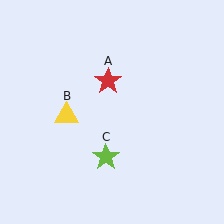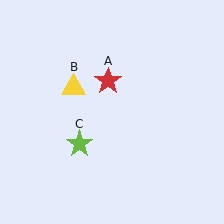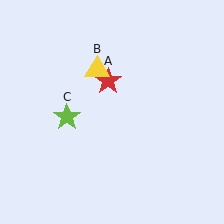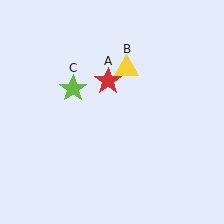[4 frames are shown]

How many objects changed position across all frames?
2 objects changed position: yellow triangle (object B), lime star (object C).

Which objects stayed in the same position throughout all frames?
Red star (object A) remained stationary.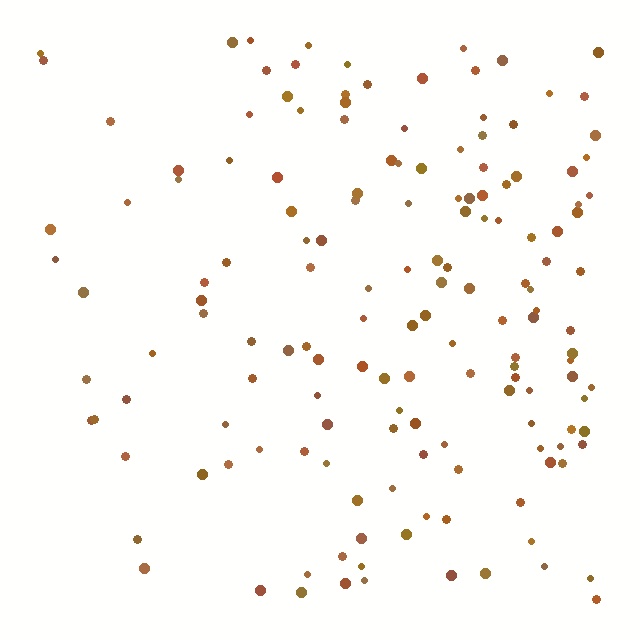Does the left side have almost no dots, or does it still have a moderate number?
Still a moderate number, just noticeably fewer than the right.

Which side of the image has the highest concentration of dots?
The right.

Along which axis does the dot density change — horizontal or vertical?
Horizontal.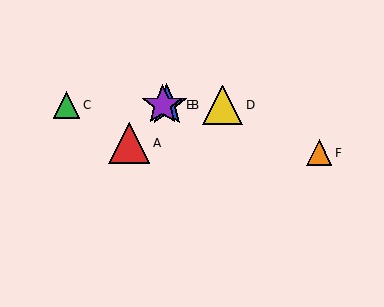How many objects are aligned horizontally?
4 objects (B, C, D, E) are aligned horizontally.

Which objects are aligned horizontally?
Objects B, C, D, E are aligned horizontally.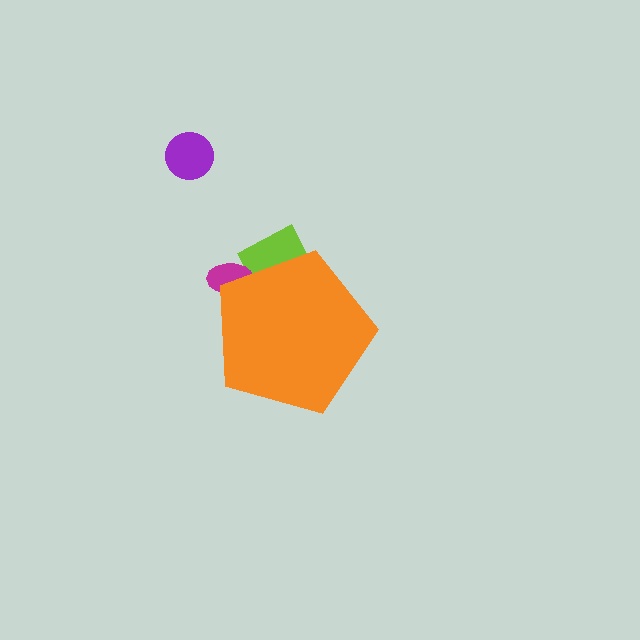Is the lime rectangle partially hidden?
Yes, the lime rectangle is partially hidden behind the orange pentagon.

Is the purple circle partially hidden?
No, the purple circle is fully visible.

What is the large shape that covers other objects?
An orange pentagon.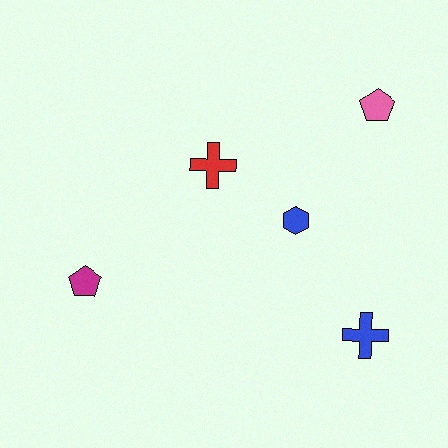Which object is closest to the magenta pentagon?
The red cross is closest to the magenta pentagon.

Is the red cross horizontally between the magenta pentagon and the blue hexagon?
Yes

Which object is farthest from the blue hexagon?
The magenta pentagon is farthest from the blue hexagon.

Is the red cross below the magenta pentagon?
No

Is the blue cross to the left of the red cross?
No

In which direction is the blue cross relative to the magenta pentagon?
The blue cross is to the right of the magenta pentagon.